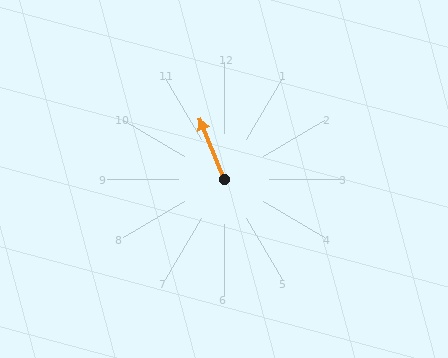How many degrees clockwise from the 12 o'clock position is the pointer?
Approximately 338 degrees.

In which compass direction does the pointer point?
North.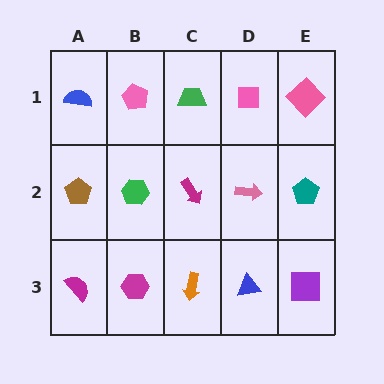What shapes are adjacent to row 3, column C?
A magenta arrow (row 2, column C), a magenta hexagon (row 3, column B), a blue triangle (row 3, column D).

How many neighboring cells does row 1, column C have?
3.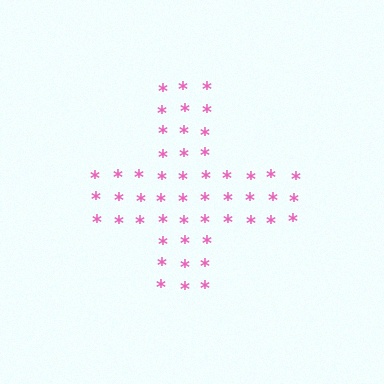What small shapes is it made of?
It is made of small asterisks.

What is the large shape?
The large shape is a cross.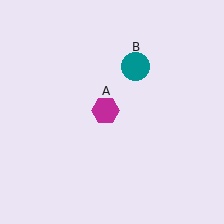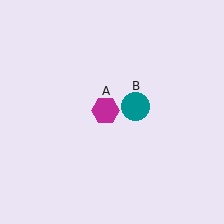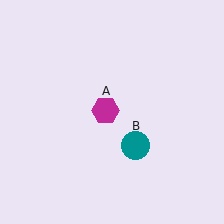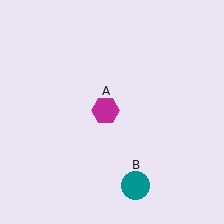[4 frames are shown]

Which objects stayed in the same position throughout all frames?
Magenta hexagon (object A) remained stationary.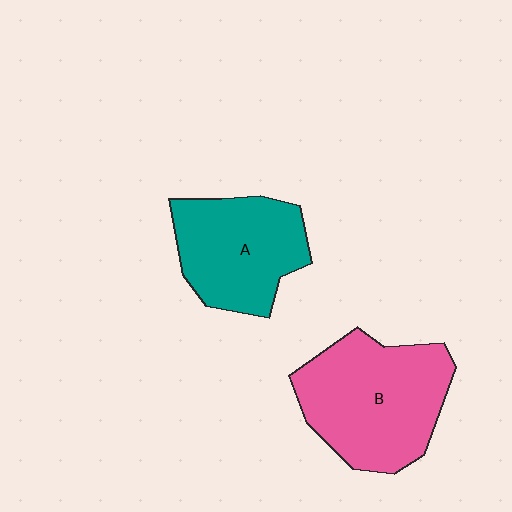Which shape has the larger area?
Shape B (pink).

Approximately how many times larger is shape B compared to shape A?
Approximately 1.3 times.